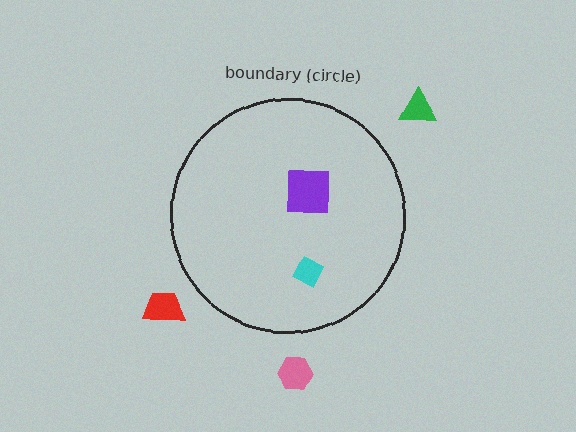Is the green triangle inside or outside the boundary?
Outside.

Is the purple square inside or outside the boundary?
Inside.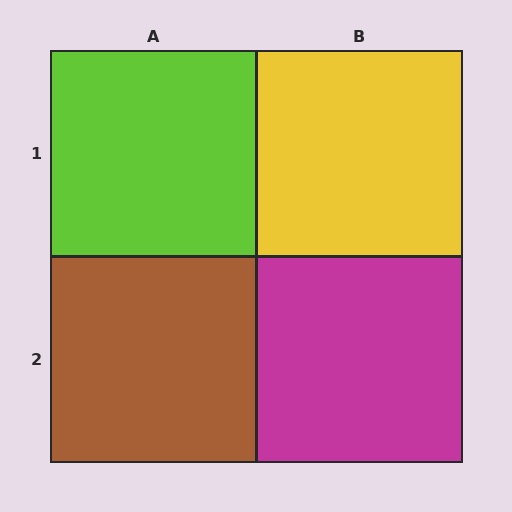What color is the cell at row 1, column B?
Yellow.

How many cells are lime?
1 cell is lime.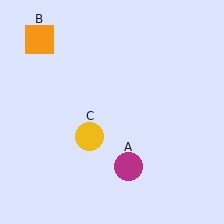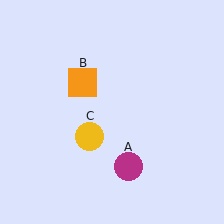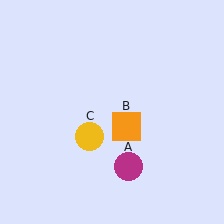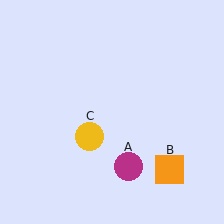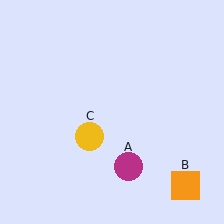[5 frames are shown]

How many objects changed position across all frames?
1 object changed position: orange square (object B).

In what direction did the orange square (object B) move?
The orange square (object B) moved down and to the right.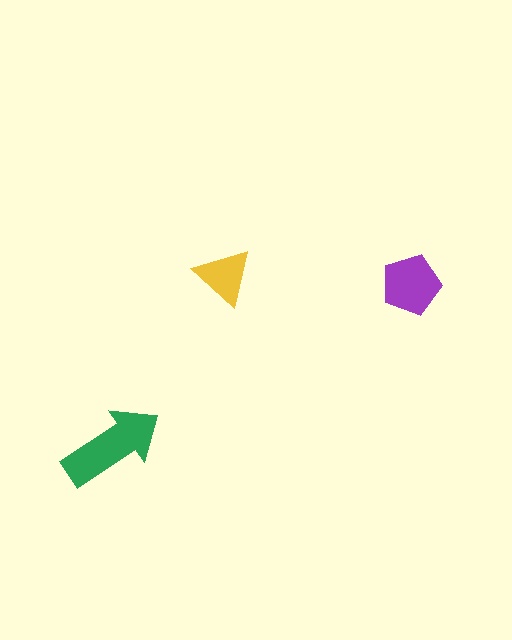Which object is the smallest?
The yellow triangle.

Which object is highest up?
The yellow triangle is topmost.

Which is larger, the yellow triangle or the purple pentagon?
The purple pentagon.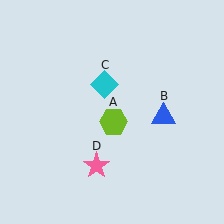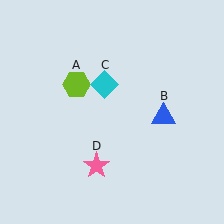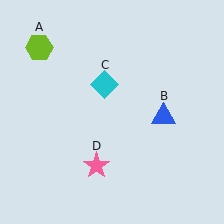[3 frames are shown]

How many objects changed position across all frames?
1 object changed position: lime hexagon (object A).